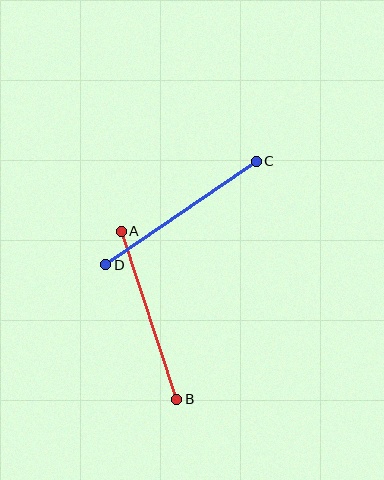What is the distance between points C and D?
The distance is approximately 183 pixels.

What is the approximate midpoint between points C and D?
The midpoint is at approximately (181, 213) pixels.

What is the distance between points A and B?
The distance is approximately 177 pixels.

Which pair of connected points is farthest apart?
Points C and D are farthest apart.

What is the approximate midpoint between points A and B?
The midpoint is at approximately (149, 315) pixels.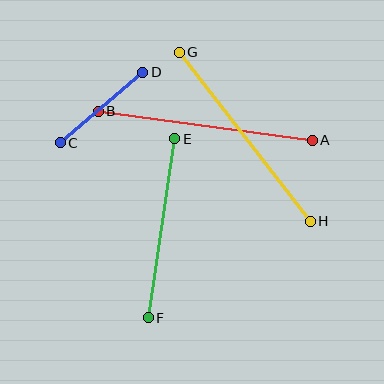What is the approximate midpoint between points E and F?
The midpoint is at approximately (162, 228) pixels.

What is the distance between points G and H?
The distance is approximately 214 pixels.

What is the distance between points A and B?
The distance is approximately 216 pixels.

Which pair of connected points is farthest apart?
Points A and B are farthest apart.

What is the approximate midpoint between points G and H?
The midpoint is at approximately (245, 137) pixels.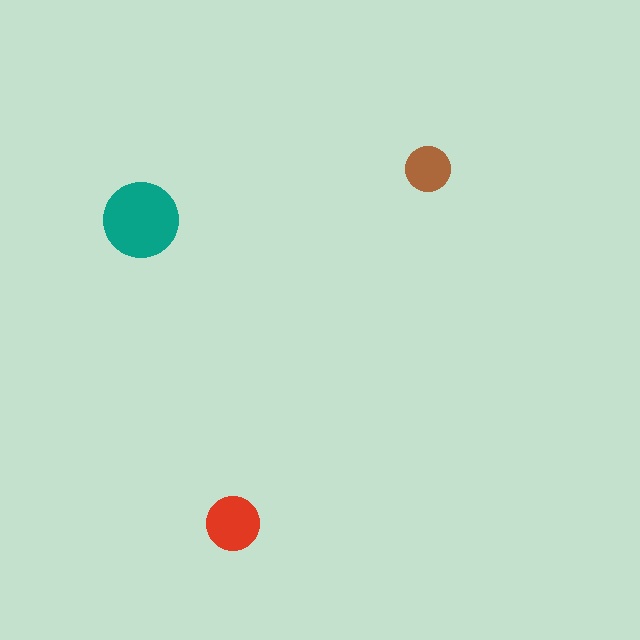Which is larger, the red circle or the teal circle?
The teal one.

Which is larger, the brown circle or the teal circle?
The teal one.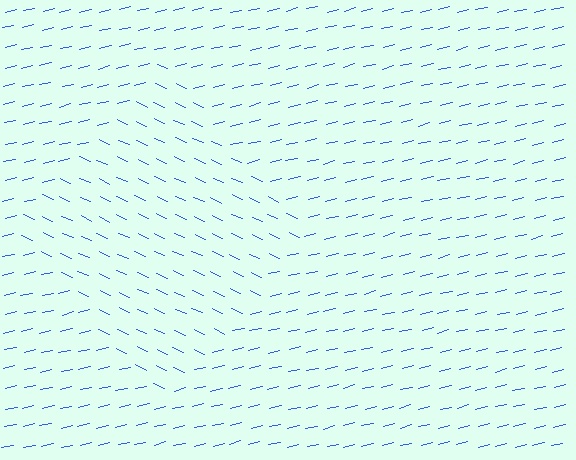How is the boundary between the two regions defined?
The boundary is defined purely by a change in line orientation (approximately 38 degrees difference). All lines are the same color and thickness.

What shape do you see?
I see a diamond.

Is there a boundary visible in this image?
Yes, there is a texture boundary formed by a change in line orientation.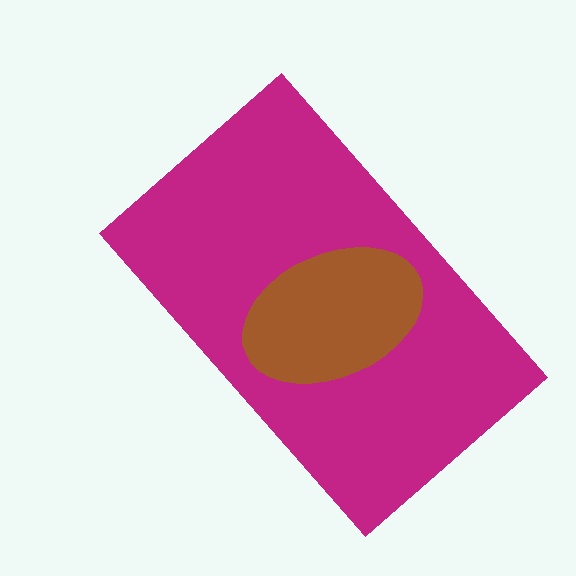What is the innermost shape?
The brown ellipse.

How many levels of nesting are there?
2.